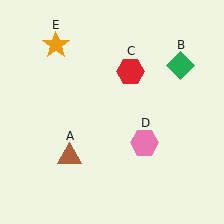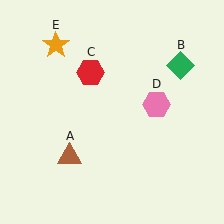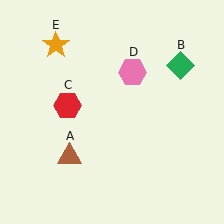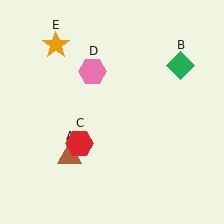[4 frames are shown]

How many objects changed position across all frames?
2 objects changed position: red hexagon (object C), pink hexagon (object D).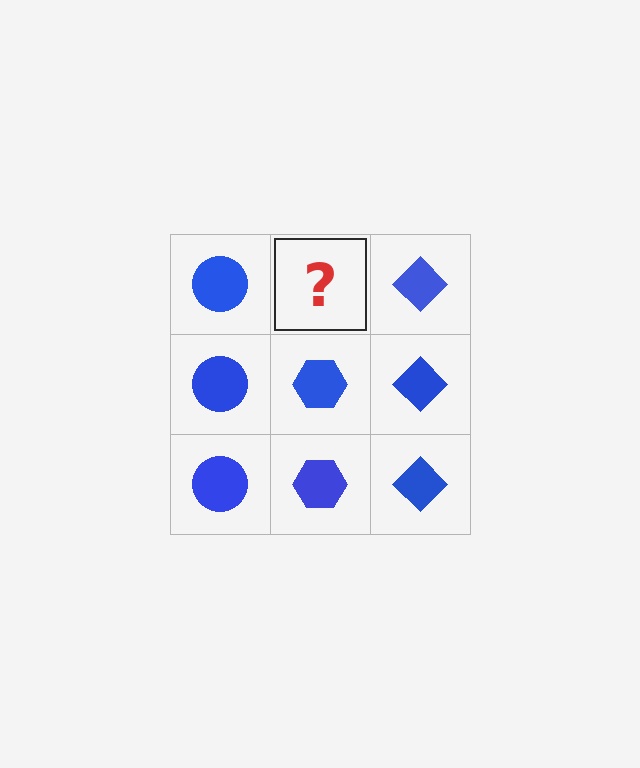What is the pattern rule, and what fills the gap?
The rule is that each column has a consistent shape. The gap should be filled with a blue hexagon.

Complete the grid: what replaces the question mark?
The question mark should be replaced with a blue hexagon.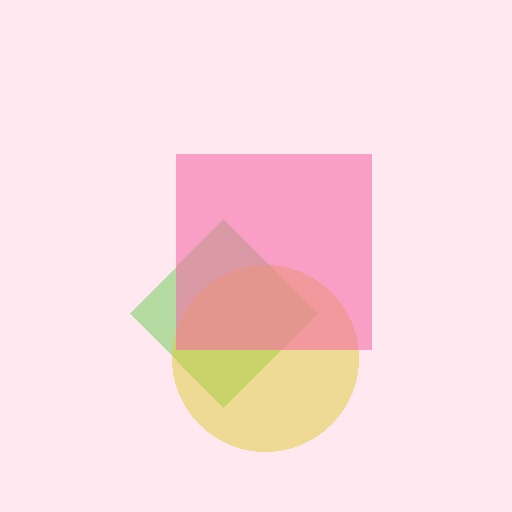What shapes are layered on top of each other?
The layered shapes are: a lime diamond, a yellow circle, a pink square.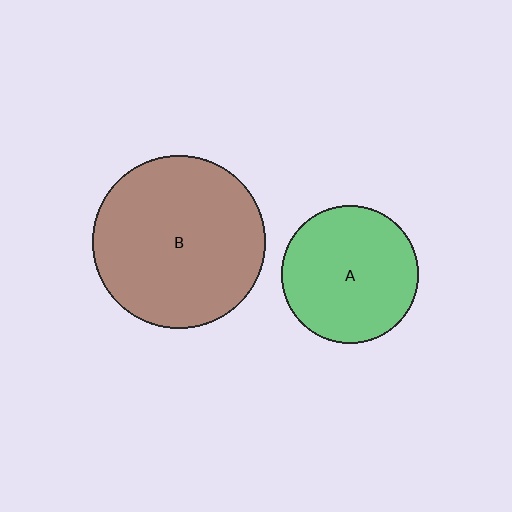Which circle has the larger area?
Circle B (brown).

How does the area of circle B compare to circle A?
Approximately 1.6 times.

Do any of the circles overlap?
No, none of the circles overlap.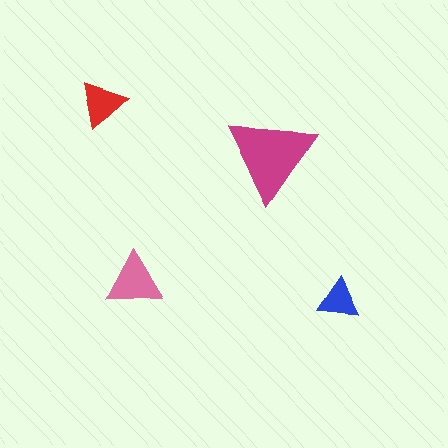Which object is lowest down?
The blue triangle is bottommost.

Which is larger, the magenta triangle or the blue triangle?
The magenta one.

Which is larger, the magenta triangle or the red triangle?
The magenta one.